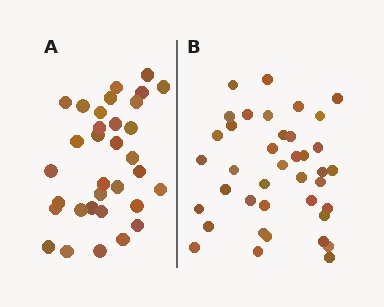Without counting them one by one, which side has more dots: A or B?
Region B (the right region) has more dots.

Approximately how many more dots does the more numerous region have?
Region B has about 6 more dots than region A.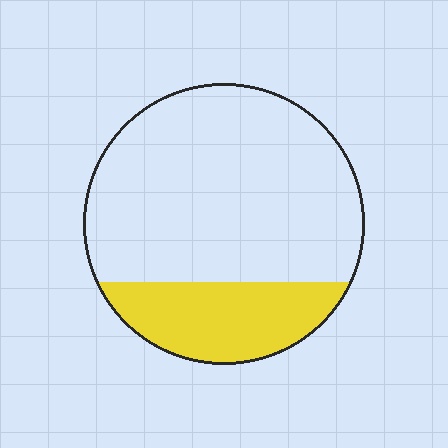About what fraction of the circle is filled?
About one quarter (1/4).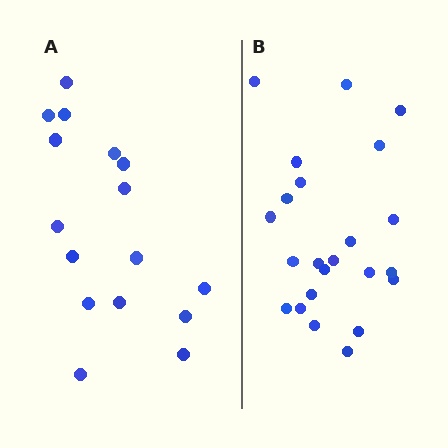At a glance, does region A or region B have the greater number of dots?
Region B (the right region) has more dots.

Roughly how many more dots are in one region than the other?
Region B has roughly 8 or so more dots than region A.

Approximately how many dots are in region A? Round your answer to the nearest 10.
About 20 dots. (The exact count is 16, which rounds to 20.)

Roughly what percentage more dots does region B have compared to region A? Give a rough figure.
About 45% more.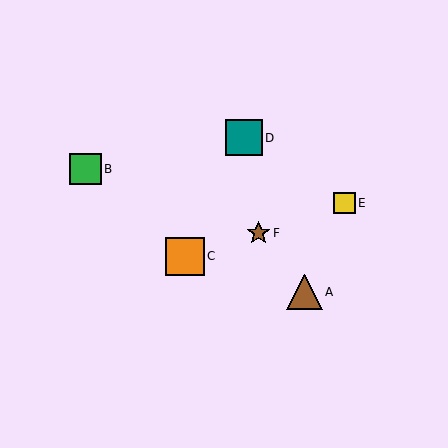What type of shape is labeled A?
Shape A is a brown triangle.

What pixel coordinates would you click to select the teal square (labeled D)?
Click at (244, 138) to select the teal square D.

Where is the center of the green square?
The center of the green square is at (85, 169).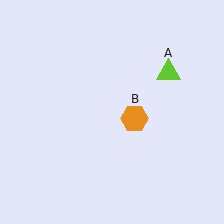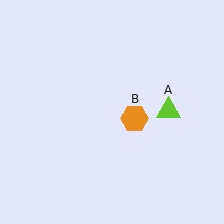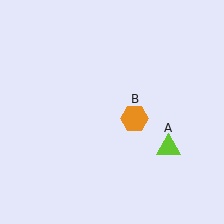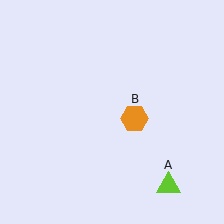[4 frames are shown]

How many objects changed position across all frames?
1 object changed position: lime triangle (object A).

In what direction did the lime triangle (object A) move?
The lime triangle (object A) moved down.